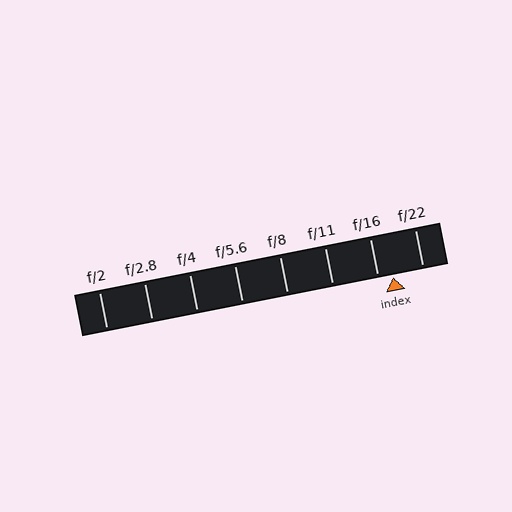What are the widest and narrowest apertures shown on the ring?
The widest aperture shown is f/2 and the narrowest is f/22.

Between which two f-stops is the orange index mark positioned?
The index mark is between f/16 and f/22.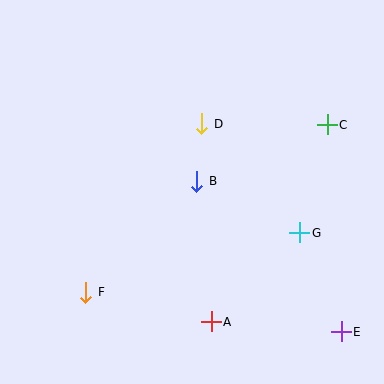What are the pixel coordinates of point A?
Point A is at (211, 322).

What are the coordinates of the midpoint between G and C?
The midpoint between G and C is at (314, 179).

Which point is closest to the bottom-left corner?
Point F is closest to the bottom-left corner.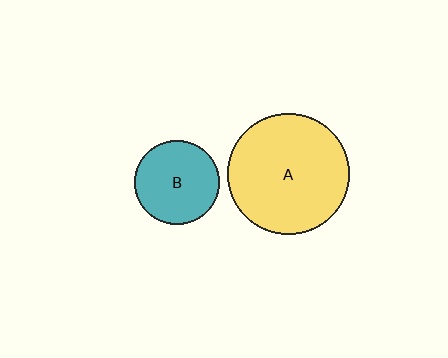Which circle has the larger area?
Circle A (yellow).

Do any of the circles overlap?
No, none of the circles overlap.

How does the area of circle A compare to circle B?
Approximately 2.1 times.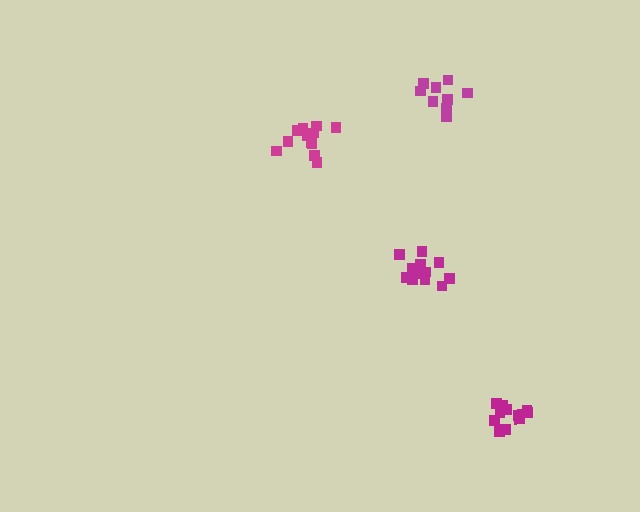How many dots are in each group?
Group 1: 9 dots, Group 2: 14 dots, Group 3: 11 dots, Group 4: 12 dots (46 total).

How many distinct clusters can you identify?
There are 4 distinct clusters.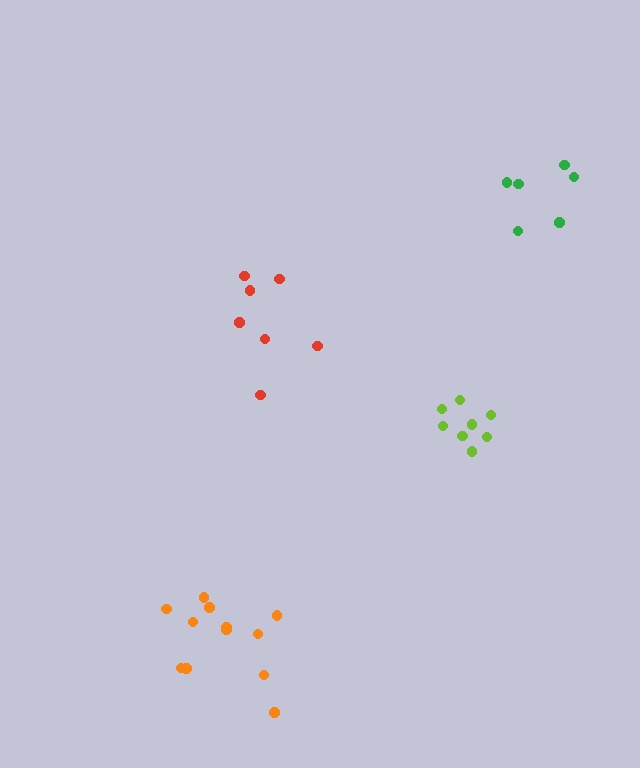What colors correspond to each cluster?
The clusters are colored: lime, green, red, orange.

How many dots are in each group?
Group 1: 8 dots, Group 2: 6 dots, Group 3: 7 dots, Group 4: 12 dots (33 total).